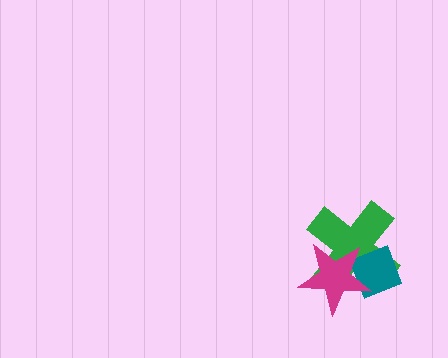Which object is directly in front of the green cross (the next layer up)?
The teal diamond is directly in front of the green cross.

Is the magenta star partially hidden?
No, no other shape covers it.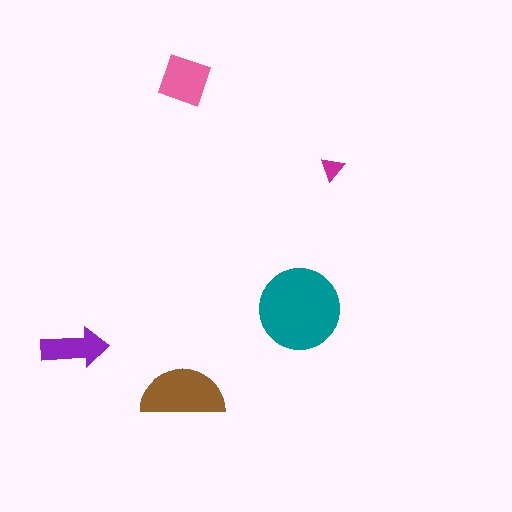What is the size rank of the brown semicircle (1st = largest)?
2nd.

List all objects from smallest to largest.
The magenta triangle, the purple arrow, the pink diamond, the brown semicircle, the teal circle.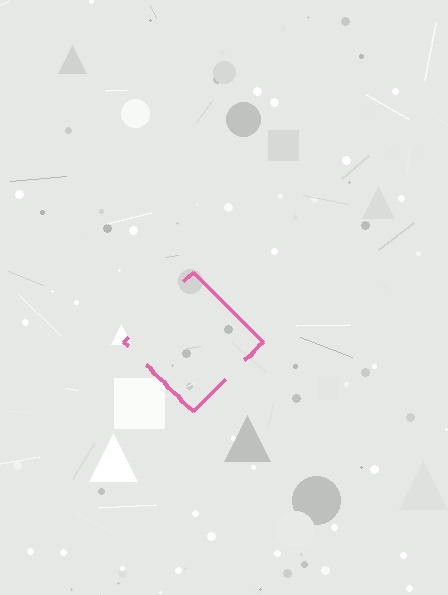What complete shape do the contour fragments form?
The contour fragments form a diamond.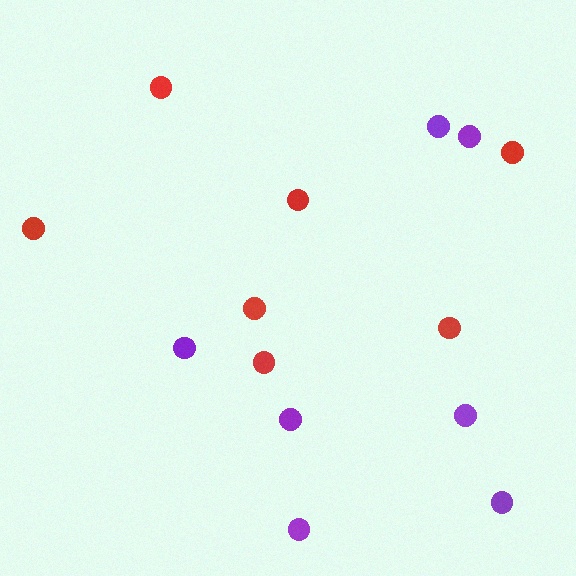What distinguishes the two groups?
There are 2 groups: one group of red circles (7) and one group of purple circles (7).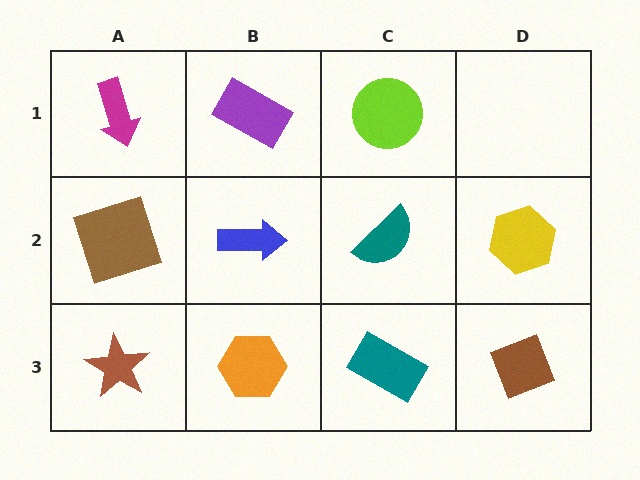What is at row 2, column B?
A blue arrow.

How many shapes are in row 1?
3 shapes.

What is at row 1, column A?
A magenta arrow.